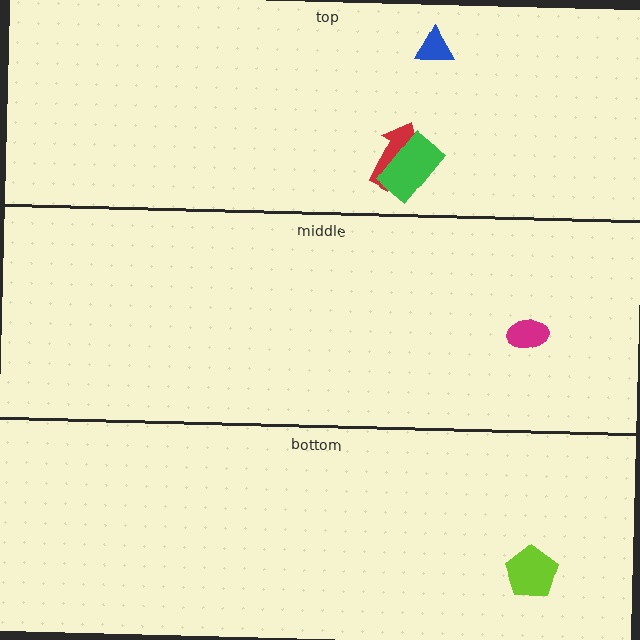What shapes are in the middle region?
The magenta ellipse.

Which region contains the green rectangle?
The top region.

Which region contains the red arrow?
The top region.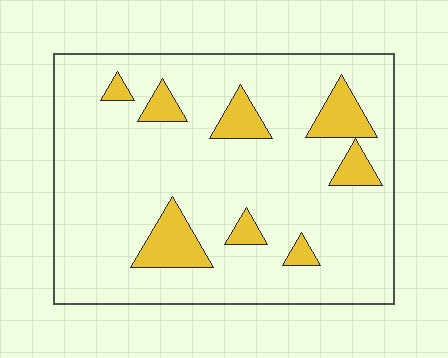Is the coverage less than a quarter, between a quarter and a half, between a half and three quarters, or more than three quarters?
Less than a quarter.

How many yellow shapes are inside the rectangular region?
8.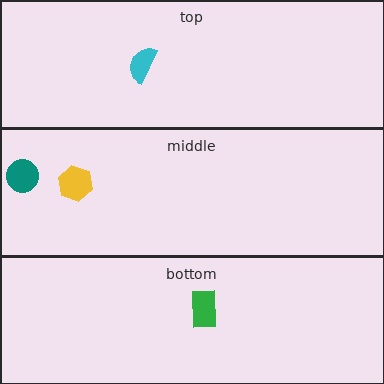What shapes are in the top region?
The cyan semicircle.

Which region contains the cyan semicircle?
The top region.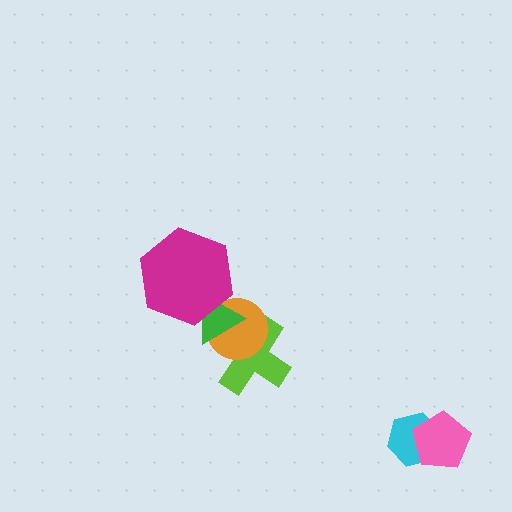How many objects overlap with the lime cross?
2 objects overlap with the lime cross.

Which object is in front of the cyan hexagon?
The pink pentagon is in front of the cyan hexagon.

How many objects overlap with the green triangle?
3 objects overlap with the green triangle.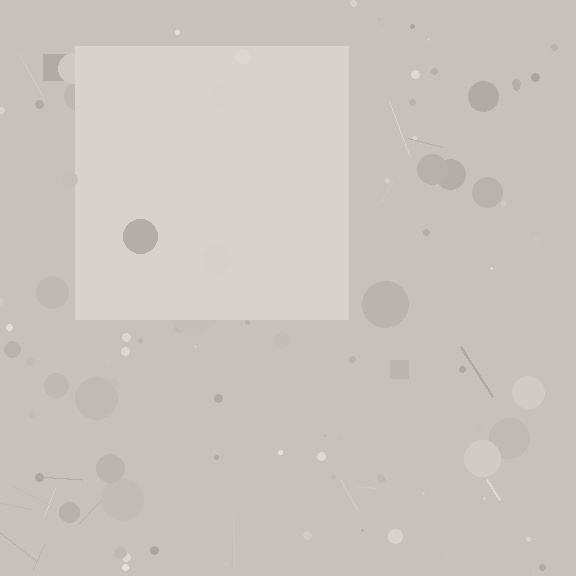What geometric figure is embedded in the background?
A square is embedded in the background.